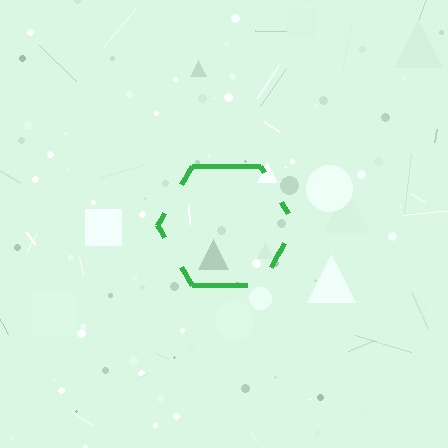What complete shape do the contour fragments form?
The contour fragments form a hexagon.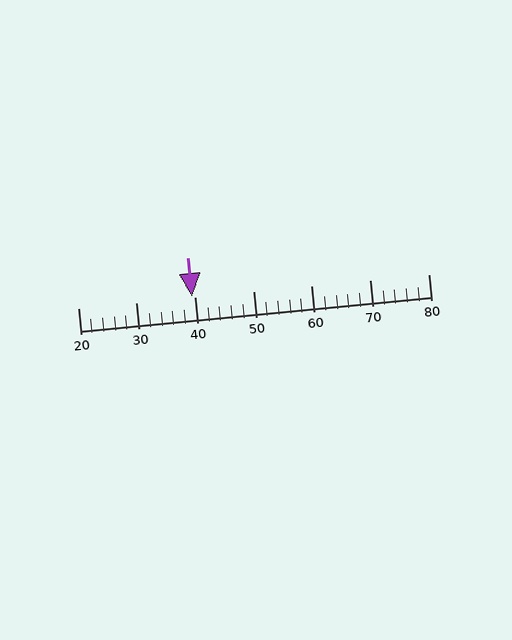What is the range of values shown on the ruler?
The ruler shows values from 20 to 80.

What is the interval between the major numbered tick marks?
The major tick marks are spaced 10 units apart.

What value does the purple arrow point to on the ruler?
The purple arrow points to approximately 40.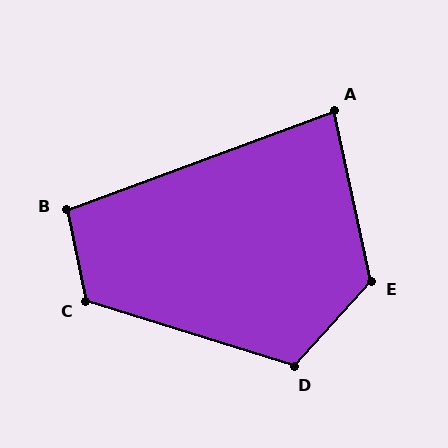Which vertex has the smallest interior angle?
A, at approximately 82 degrees.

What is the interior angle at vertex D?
Approximately 115 degrees (obtuse).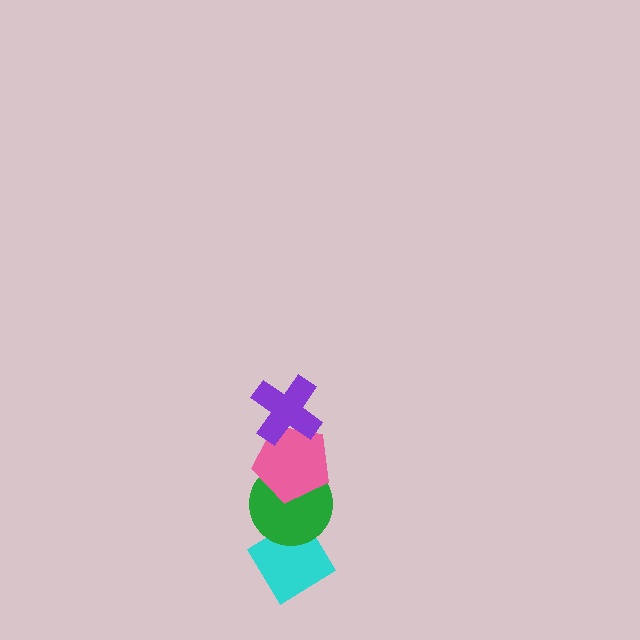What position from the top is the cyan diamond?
The cyan diamond is 4th from the top.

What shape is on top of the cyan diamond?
The green circle is on top of the cyan diamond.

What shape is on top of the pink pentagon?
The purple cross is on top of the pink pentagon.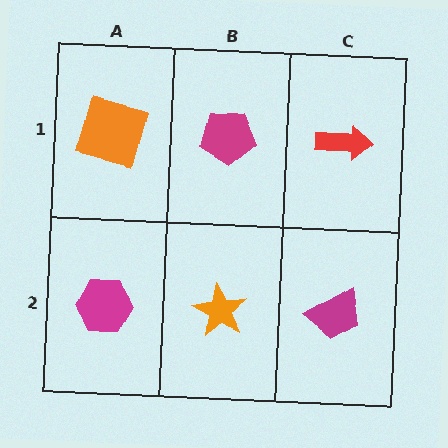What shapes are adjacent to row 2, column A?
An orange square (row 1, column A), an orange star (row 2, column B).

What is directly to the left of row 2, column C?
An orange star.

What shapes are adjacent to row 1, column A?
A magenta hexagon (row 2, column A), a magenta pentagon (row 1, column B).